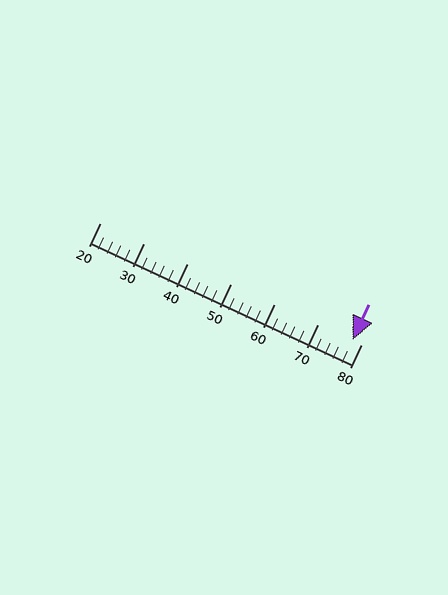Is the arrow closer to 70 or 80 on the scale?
The arrow is closer to 80.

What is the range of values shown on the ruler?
The ruler shows values from 20 to 80.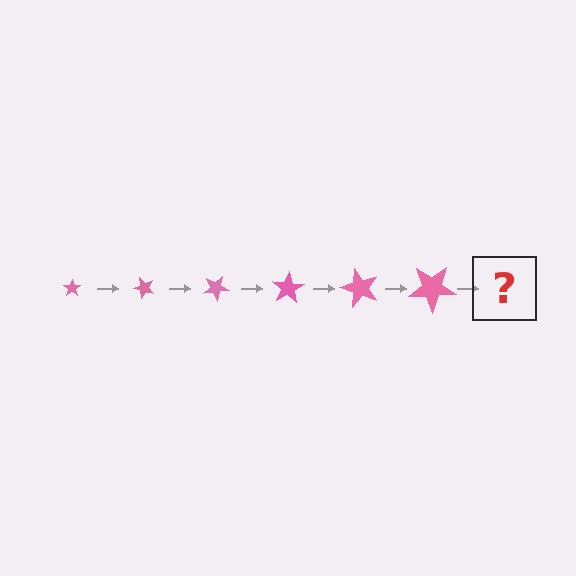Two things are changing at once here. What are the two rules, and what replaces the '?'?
The two rules are that the star grows larger each step and it rotates 50 degrees each step. The '?' should be a star, larger than the previous one and rotated 300 degrees from the start.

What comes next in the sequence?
The next element should be a star, larger than the previous one and rotated 300 degrees from the start.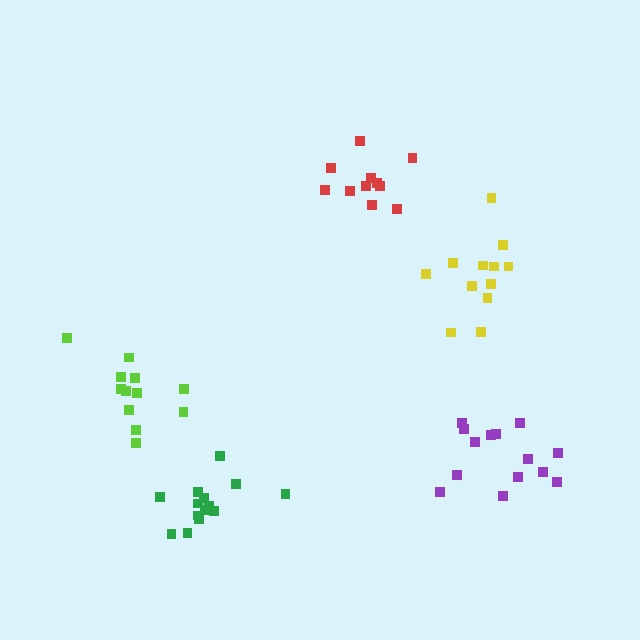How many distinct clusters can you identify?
There are 5 distinct clusters.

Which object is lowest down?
The green cluster is bottommost.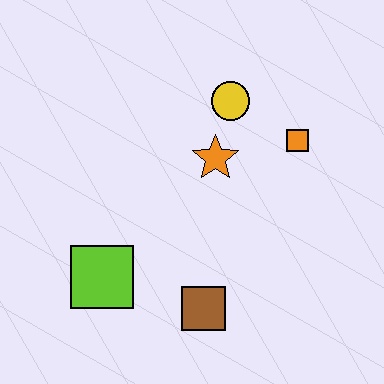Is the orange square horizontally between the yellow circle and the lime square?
No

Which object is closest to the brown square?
The lime square is closest to the brown square.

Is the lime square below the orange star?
Yes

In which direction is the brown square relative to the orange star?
The brown square is below the orange star.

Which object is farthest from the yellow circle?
The lime square is farthest from the yellow circle.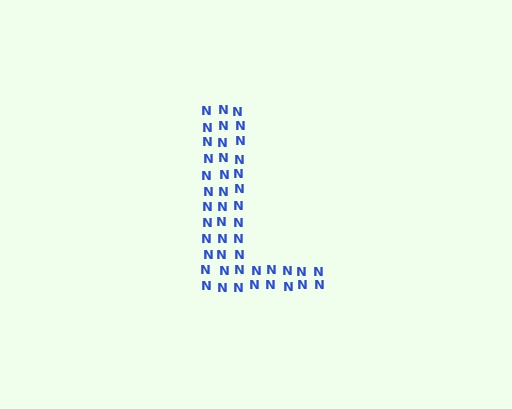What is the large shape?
The large shape is the letter L.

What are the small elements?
The small elements are letter N's.